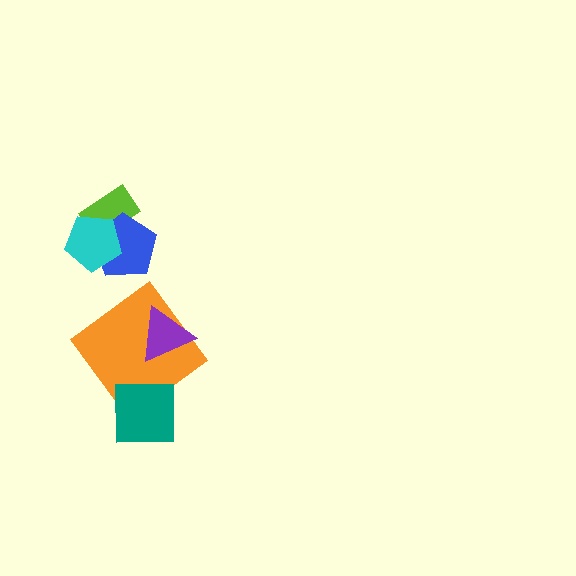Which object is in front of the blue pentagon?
The cyan pentagon is in front of the blue pentagon.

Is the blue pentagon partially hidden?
Yes, it is partially covered by another shape.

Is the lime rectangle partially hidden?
Yes, it is partially covered by another shape.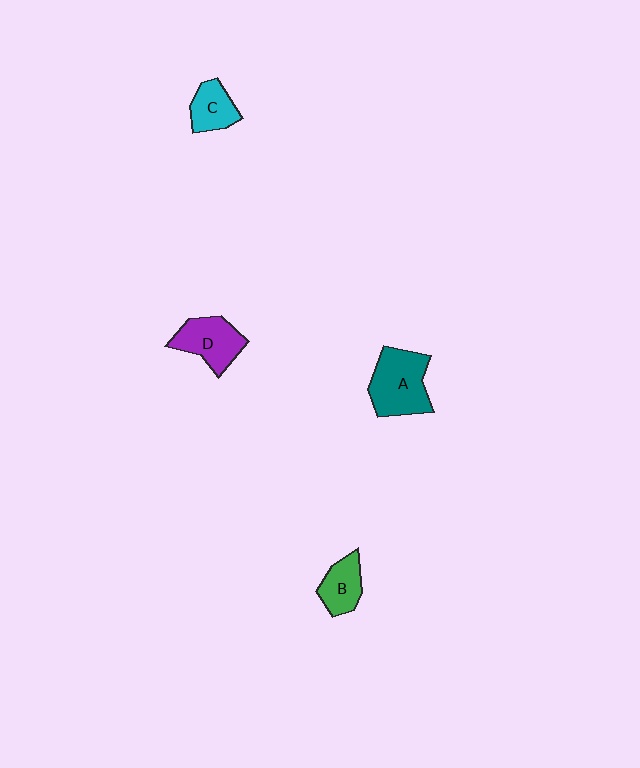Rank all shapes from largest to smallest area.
From largest to smallest: A (teal), D (purple), B (green), C (cyan).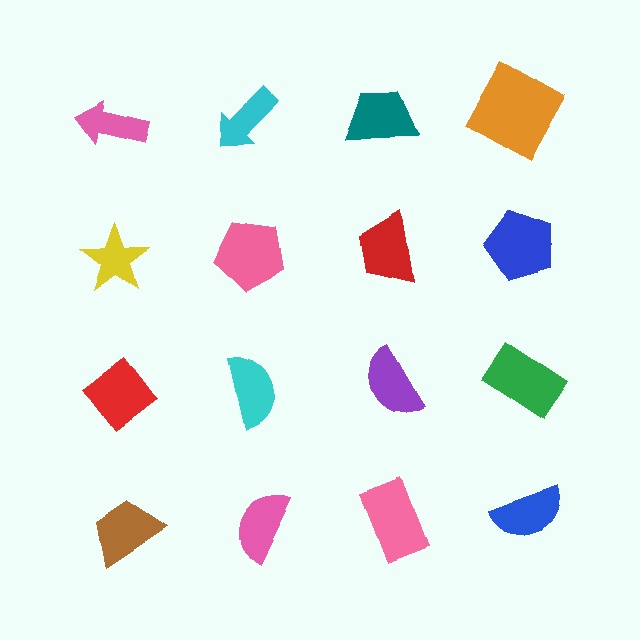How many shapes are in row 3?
4 shapes.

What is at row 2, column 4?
A blue pentagon.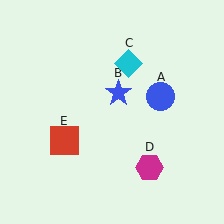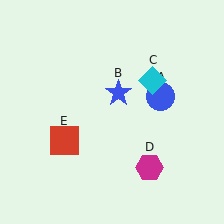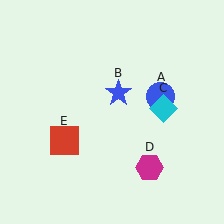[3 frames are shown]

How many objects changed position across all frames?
1 object changed position: cyan diamond (object C).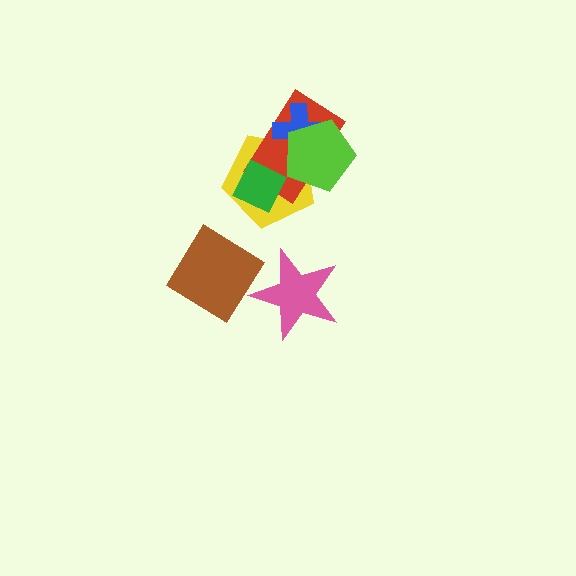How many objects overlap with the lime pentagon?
3 objects overlap with the lime pentagon.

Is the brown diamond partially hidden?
No, no other shape covers it.